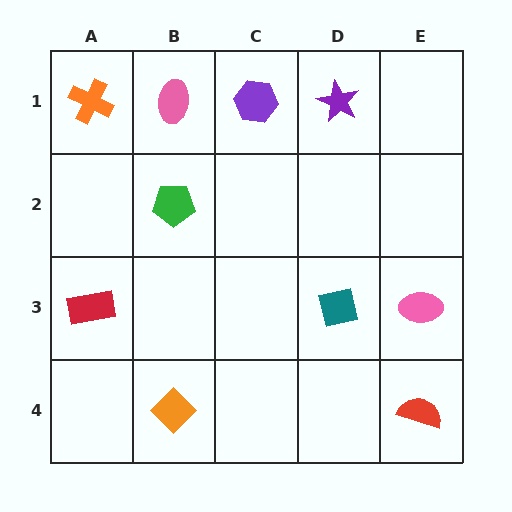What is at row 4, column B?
An orange diamond.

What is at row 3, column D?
A teal square.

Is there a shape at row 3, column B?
No, that cell is empty.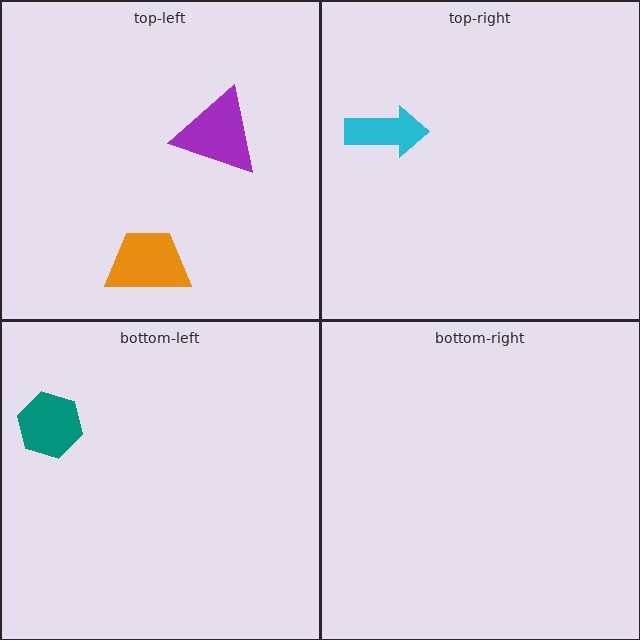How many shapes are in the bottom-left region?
1.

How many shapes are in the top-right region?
1.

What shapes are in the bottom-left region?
The teal hexagon.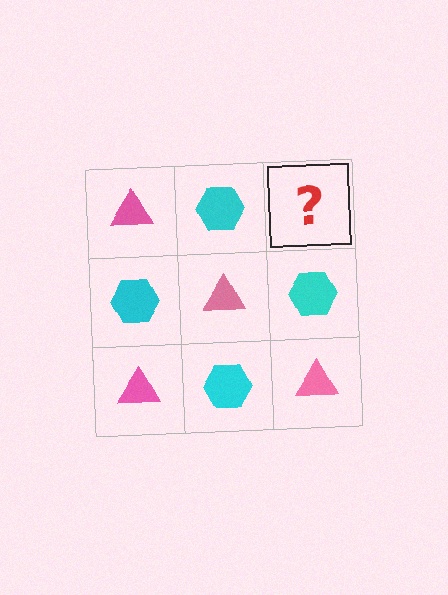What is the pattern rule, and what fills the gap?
The rule is that it alternates pink triangle and cyan hexagon in a checkerboard pattern. The gap should be filled with a pink triangle.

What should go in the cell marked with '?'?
The missing cell should contain a pink triangle.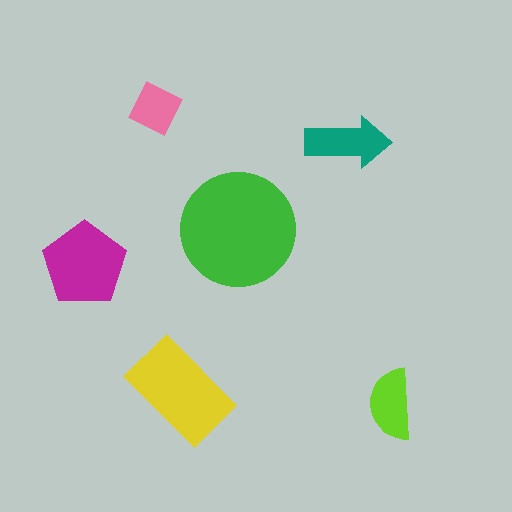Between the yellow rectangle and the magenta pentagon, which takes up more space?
The yellow rectangle.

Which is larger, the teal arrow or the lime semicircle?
The teal arrow.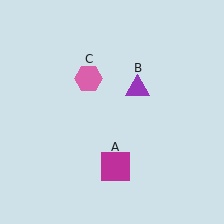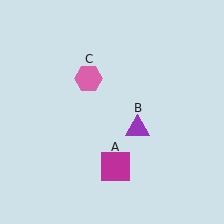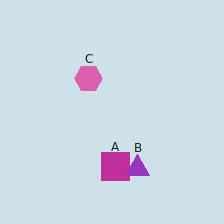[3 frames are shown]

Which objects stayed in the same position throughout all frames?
Magenta square (object A) and pink hexagon (object C) remained stationary.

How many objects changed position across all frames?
1 object changed position: purple triangle (object B).